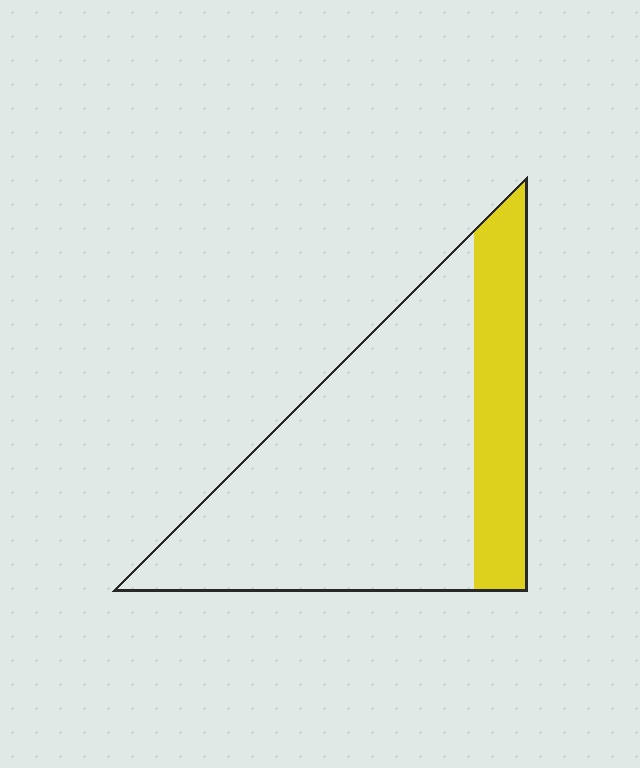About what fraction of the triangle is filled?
About one quarter (1/4).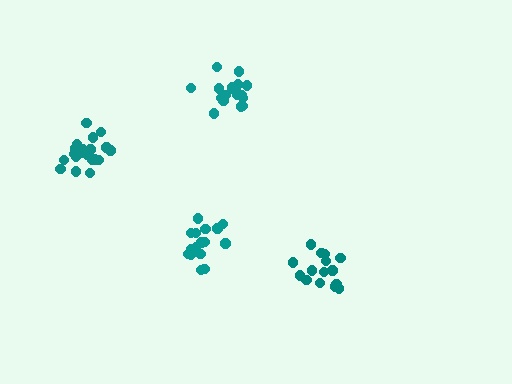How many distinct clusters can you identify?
There are 4 distinct clusters.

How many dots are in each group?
Group 1: 17 dots, Group 2: 15 dots, Group 3: 18 dots, Group 4: 21 dots (71 total).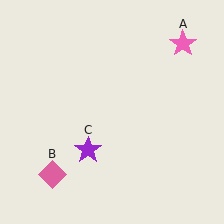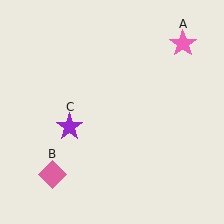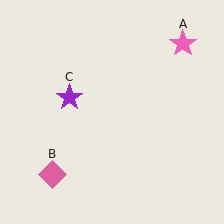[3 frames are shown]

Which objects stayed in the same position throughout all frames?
Pink star (object A) and pink diamond (object B) remained stationary.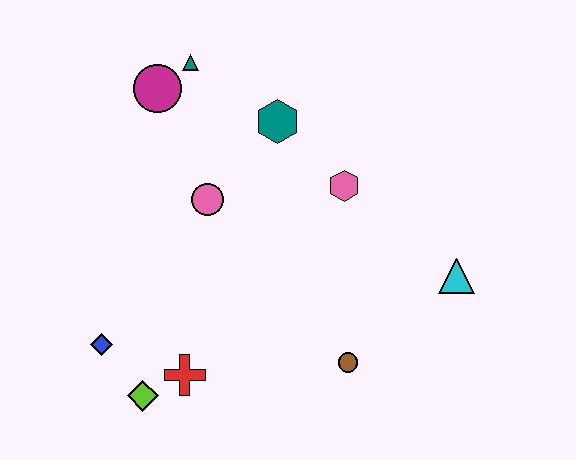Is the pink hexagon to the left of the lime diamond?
No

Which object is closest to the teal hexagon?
The pink hexagon is closest to the teal hexagon.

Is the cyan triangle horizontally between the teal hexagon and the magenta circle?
No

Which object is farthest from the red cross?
The teal triangle is farthest from the red cross.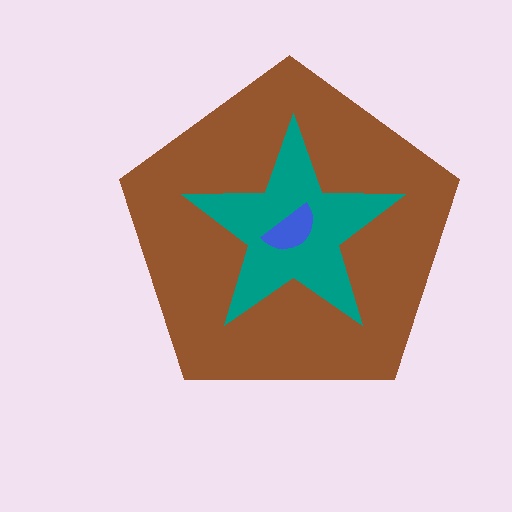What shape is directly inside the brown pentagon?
The teal star.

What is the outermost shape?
The brown pentagon.